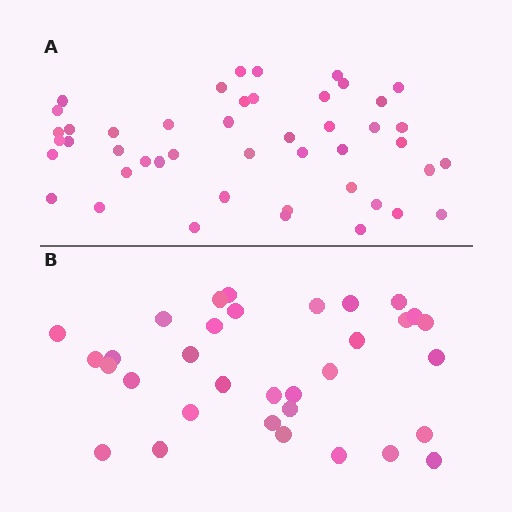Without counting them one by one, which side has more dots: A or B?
Region A (the top region) has more dots.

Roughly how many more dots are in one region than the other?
Region A has approximately 15 more dots than region B.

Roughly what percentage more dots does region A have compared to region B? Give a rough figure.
About 40% more.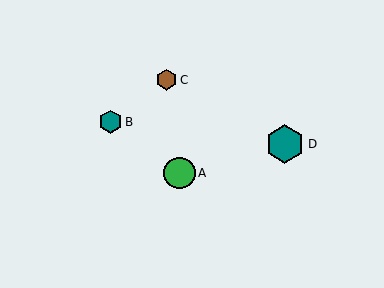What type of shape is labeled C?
Shape C is a brown hexagon.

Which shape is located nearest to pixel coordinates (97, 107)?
The teal hexagon (labeled B) at (110, 122) is nearest to that location.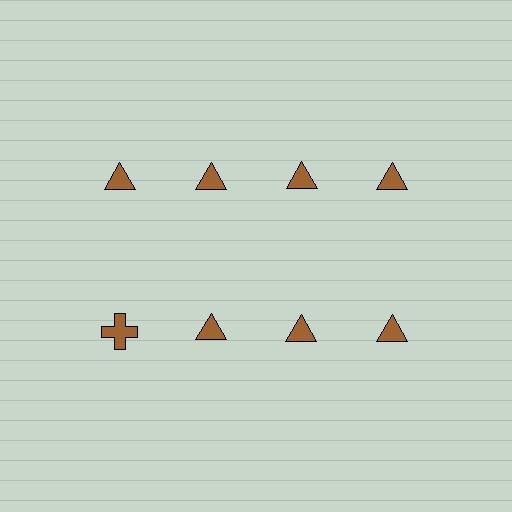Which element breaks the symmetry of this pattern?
The brown cross in the second row, leftmost column breaks the symmetry. All other shapes are brown triangles.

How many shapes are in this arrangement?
There are 8 shapes arranged in a grid pattern.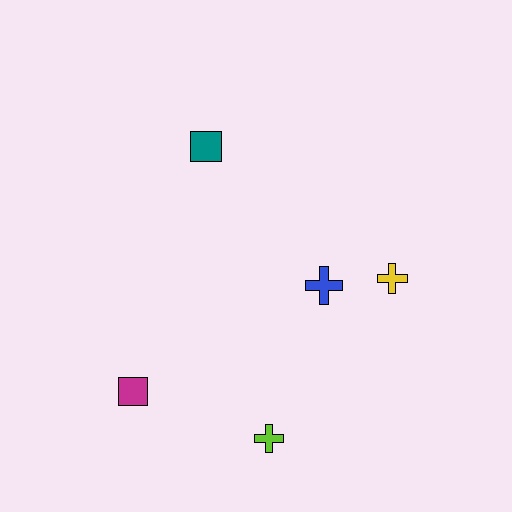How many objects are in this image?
There are 5 objects.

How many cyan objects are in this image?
There are no cyan objects.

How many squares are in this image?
There are 2 squares.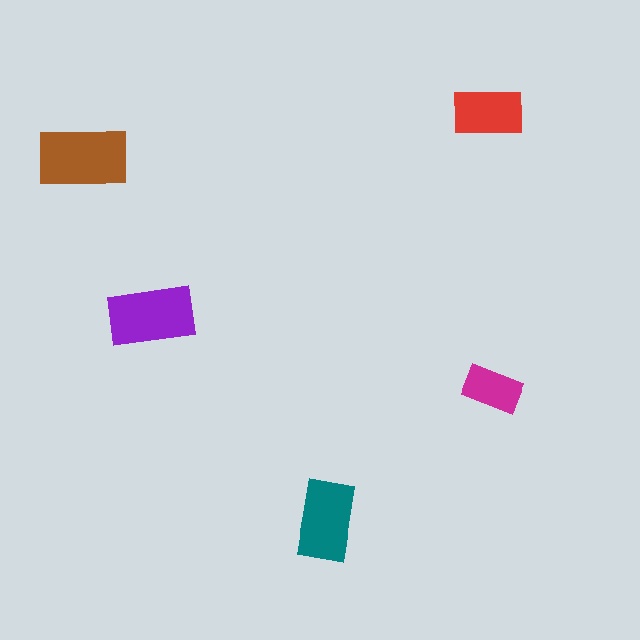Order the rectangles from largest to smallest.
the brown one, the purple one, the teal one, the red one, the magenta one.